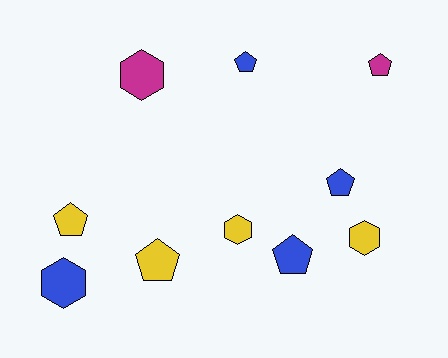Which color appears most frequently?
Yellow, with 4 objects.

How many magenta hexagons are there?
There is 1 magenta hexagon.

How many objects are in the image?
There are 10 objects.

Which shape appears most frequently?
Pentagon, with 6 objects.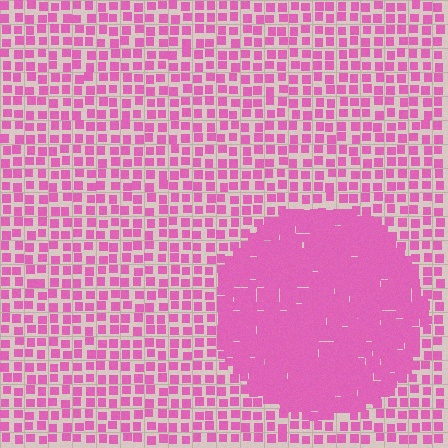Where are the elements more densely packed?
The elements are more densely packed inside the circle boundary.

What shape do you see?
I see a circle.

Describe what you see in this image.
The image contains small pink elements arranged at two different densities. A circle-shaped region is visible where the elements are more densely packed than the surrounding area.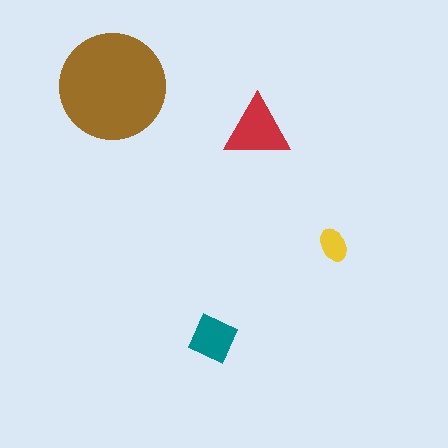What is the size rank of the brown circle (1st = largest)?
1st.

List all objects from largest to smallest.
The brown circle, the red triangle, the teal square, the yellow ellipse.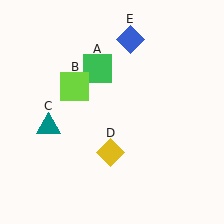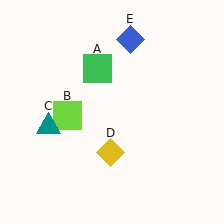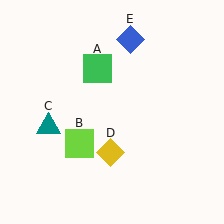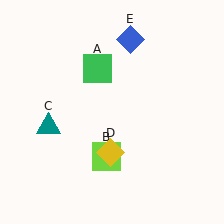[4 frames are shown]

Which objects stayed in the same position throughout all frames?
Green square (object A) and teal triangle (object C) and yellow diamond (object D) and blue diamond (object E) remained stationary.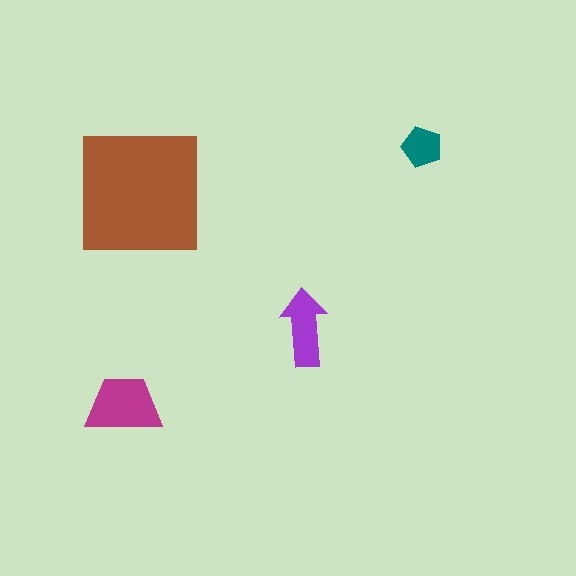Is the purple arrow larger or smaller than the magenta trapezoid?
Smaller.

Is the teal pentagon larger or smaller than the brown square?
Smaller.